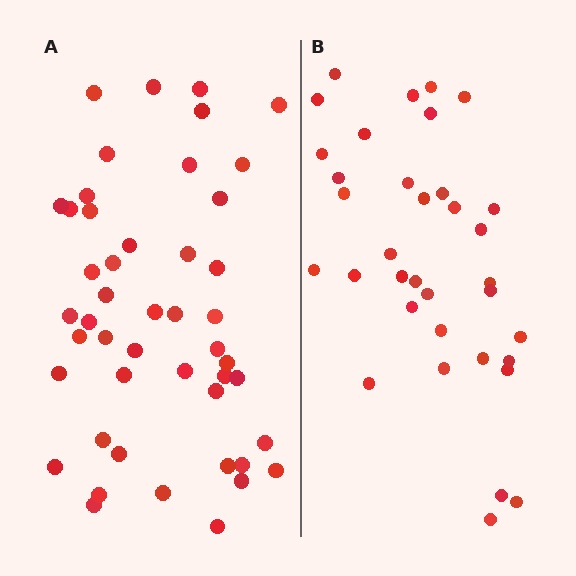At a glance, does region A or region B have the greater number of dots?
Region A (the left region) has more dots.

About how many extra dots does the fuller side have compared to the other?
Region A has roughly 12 or so more dots than region B.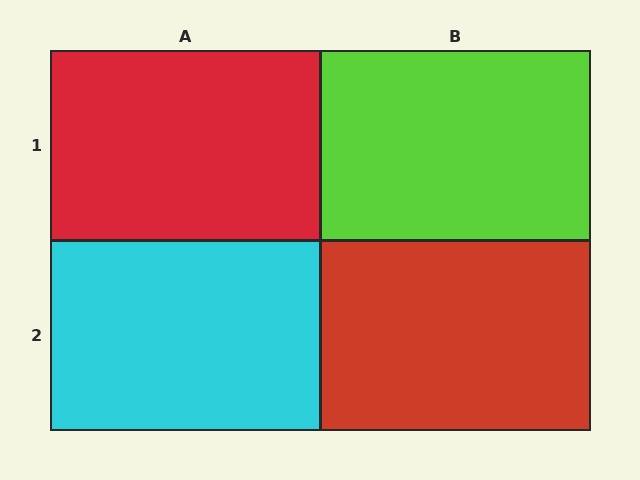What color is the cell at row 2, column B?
Red.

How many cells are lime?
1 cell is lime.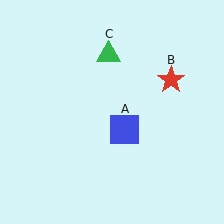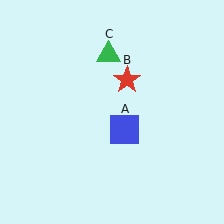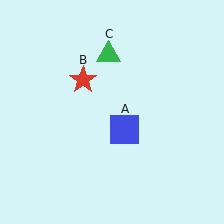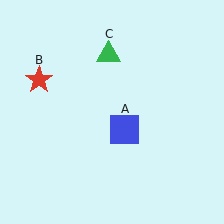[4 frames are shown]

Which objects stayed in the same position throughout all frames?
Blue square (object A) and green triangle (object C) remained stationary.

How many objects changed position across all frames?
1 object changed position: red star (object B).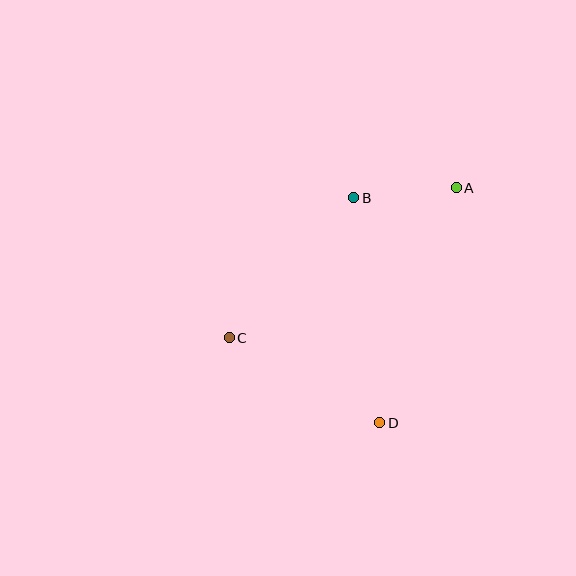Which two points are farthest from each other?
Points A and C are farthest from each other.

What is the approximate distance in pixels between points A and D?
The distance between A and D is approximately 247 pixels.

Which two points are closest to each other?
Points A and B are closest to each other.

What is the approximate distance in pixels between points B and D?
The distance between B and D is approximately 226 pixels.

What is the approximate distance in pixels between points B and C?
The distance between B and C is approximately 187 pixels.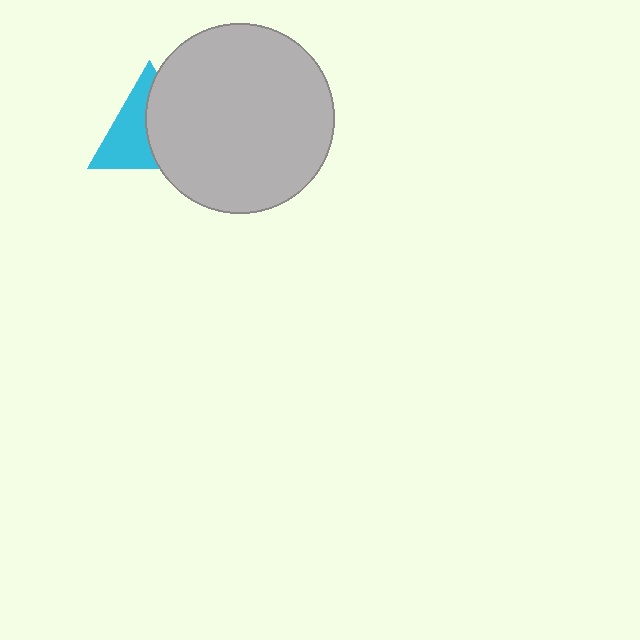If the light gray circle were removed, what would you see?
You would see the complete cyan triangle.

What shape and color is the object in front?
The object in front is a light gray circle.